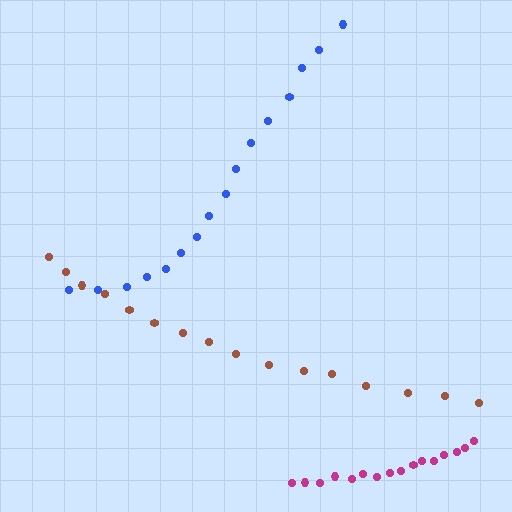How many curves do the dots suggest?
There are 3 distinct paths.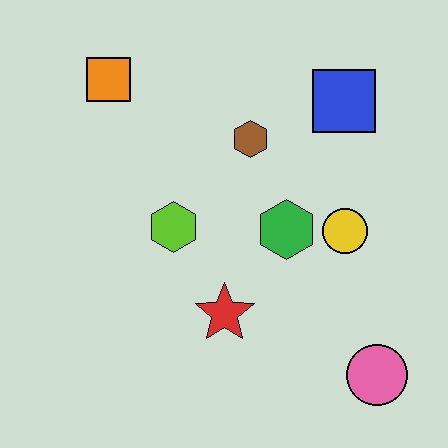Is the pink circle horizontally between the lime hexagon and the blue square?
No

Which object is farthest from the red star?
The orange square is farthest from the red star.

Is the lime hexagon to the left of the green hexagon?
Yes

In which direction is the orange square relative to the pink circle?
The orange square is above the pink circle.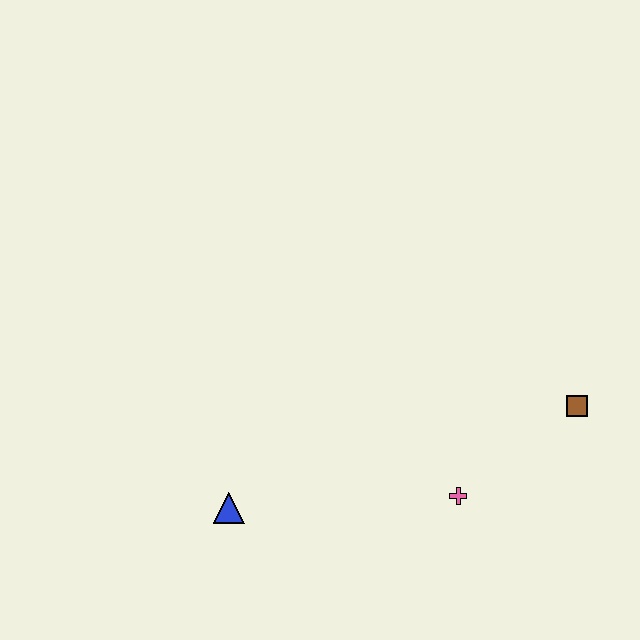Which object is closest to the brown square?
The pink cross is closest to the brown square.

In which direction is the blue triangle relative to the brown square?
The blue triangle is to the left of the brown square.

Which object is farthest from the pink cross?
The blue triangle is farthest from the pink cross.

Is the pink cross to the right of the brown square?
No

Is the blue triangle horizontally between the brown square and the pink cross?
No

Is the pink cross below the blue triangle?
No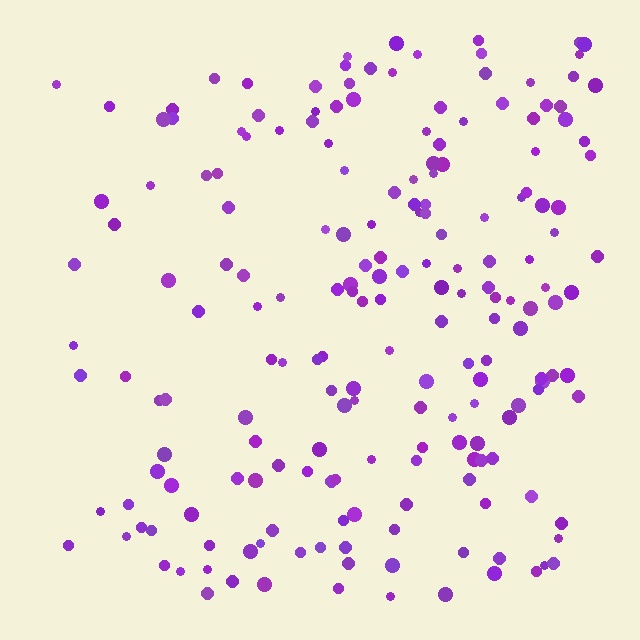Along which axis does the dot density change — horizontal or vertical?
Horizontal.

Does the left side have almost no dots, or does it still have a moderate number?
Still a moderate number, just noticeably fewer than the right.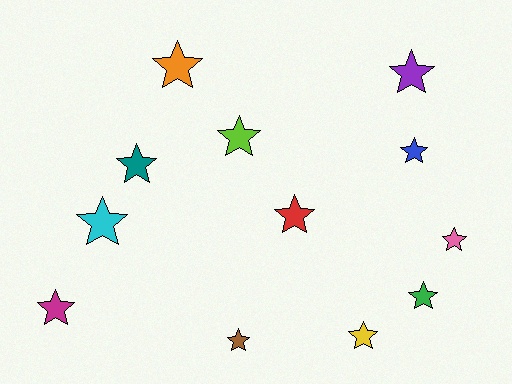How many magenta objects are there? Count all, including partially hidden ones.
There is 1 magenta object.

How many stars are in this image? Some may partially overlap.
There are 12 stars.